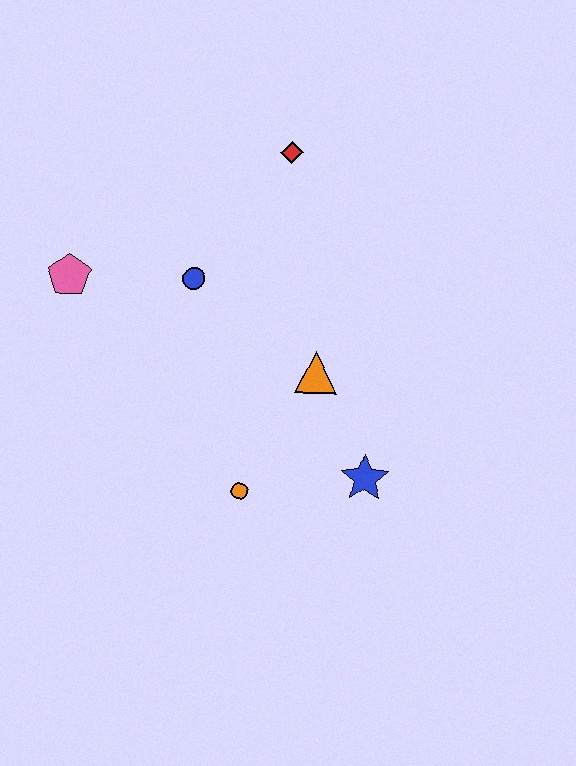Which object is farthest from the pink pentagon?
The blue star is farthest from the pink pentagon.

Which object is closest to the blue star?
The orange triangle is closest to the blue star.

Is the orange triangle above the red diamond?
No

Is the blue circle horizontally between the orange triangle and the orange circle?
No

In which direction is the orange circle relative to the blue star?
The orange circle is to the left of the blue star.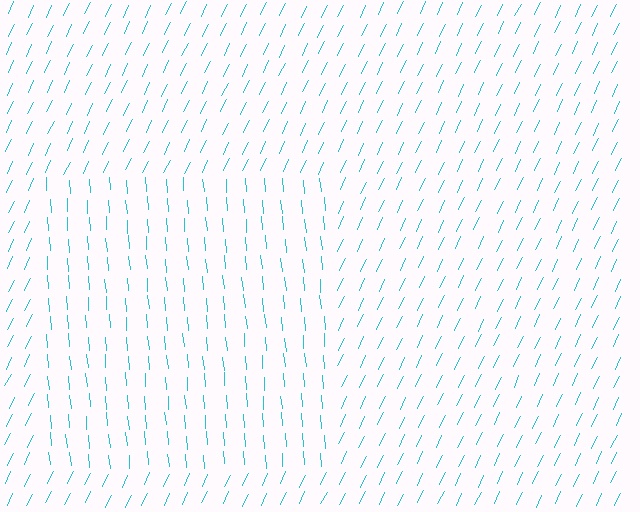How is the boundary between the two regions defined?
The boundary is defined purely by a change in line orientation (approximately 30 degrees difference). All lines are the same color and thickness.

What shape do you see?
I see a rectangle.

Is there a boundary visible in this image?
Yes, there is a texture boundary formed by a change in line orientation.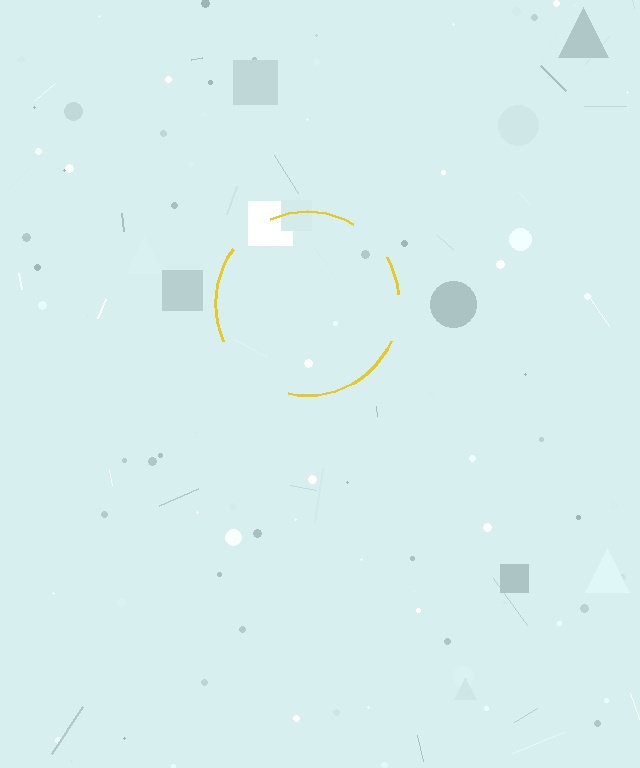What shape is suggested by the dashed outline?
The dashed outline suggests a circle.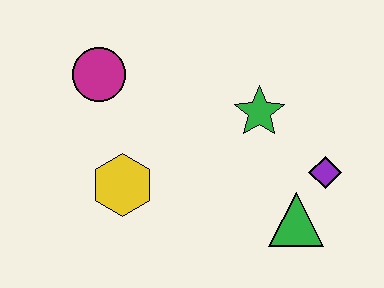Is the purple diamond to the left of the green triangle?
No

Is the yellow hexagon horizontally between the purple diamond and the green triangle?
No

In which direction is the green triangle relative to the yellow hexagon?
The green triangle is to the right of the yellow hexagon.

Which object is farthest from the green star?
The magenta circle is farthest from the green star.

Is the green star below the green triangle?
No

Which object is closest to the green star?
The purple diamond is closest to the green star.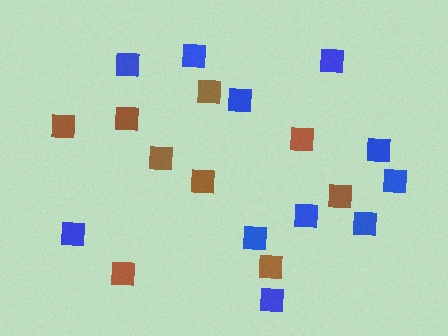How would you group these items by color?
There are 2 groups: one group of brown squares (9) and one group of blue squares (11).